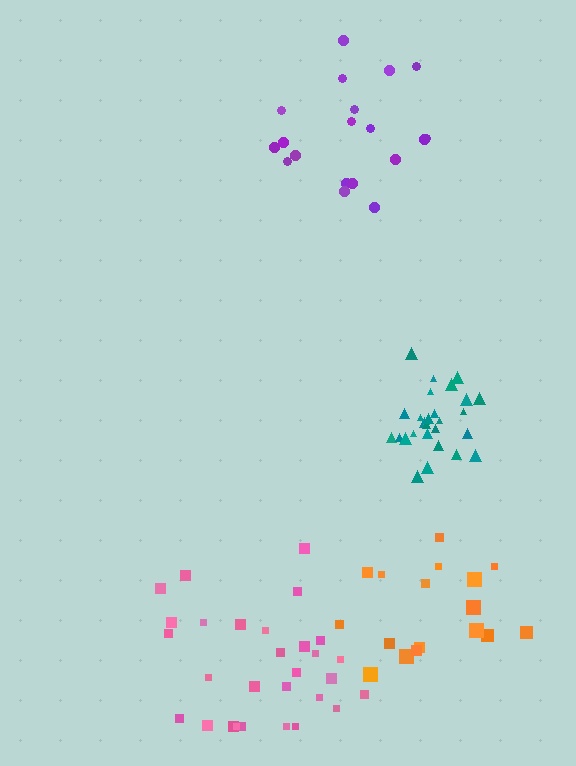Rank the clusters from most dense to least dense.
teal, purple, pink, orange.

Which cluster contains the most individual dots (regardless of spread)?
Pink (29).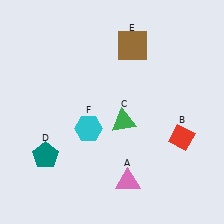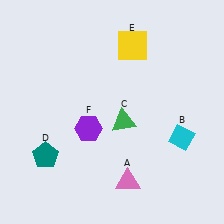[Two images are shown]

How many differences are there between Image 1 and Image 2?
There are 3 differences between the two images.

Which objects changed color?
B changed from red to cyan. E changed from brown to yellow. F changed from cyan to purple.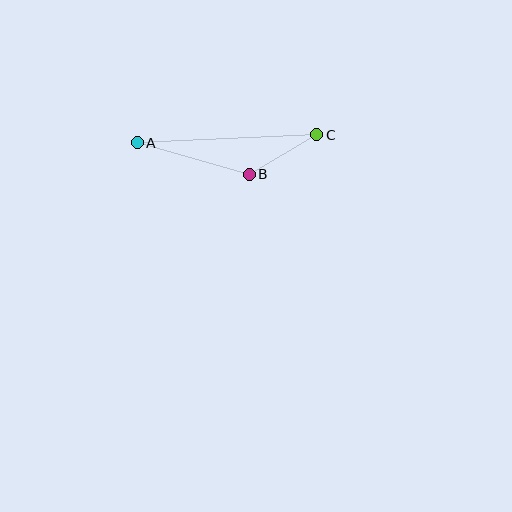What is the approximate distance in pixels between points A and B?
The distance between A and B is approximately 116 pixels.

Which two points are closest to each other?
Points B and C are closest to each other.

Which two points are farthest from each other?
Points A and C are farthest from each other.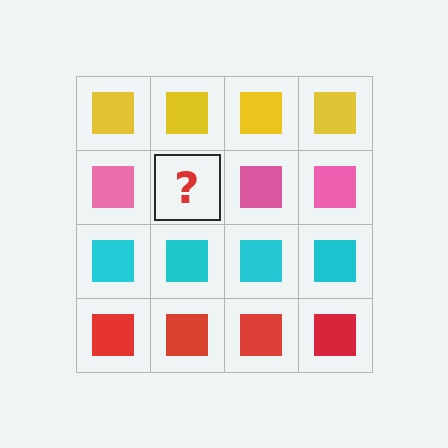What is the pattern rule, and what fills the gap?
The rule is that each row has a consistent color. The gap should be filled with a pink square.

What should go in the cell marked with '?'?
The missing cell should contain a pink square.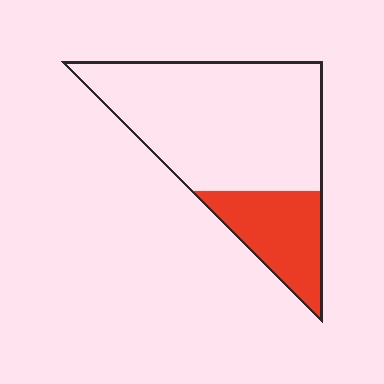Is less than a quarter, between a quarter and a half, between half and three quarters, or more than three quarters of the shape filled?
Between a quarter and a half.